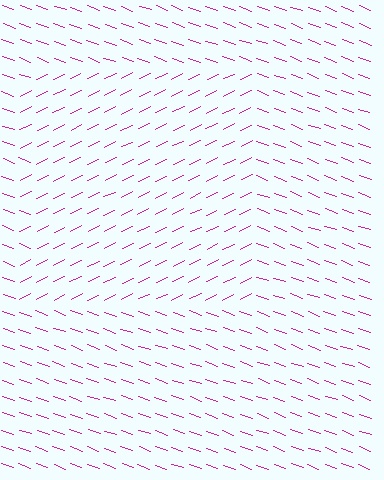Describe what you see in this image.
The image is filled with small magenta line segments. A rectangle region in the image has lines oriented differently from the surrounding lines, creating a visible texture boundary.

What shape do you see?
I see a rectangle.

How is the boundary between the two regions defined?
The boundary is defined purely by a change in line orientation (approximately 45 degrees difference). All lines are the same color and thickness.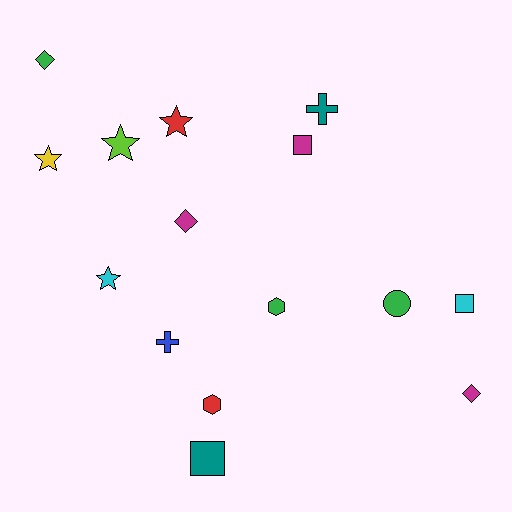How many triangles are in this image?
There are no triangles.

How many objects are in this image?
There are 15 objects.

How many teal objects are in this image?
There are 2 teal objects.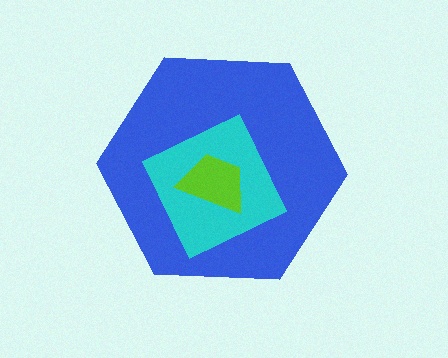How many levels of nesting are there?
3.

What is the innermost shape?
The lime trapezoid.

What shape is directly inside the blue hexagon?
The cyan diamond.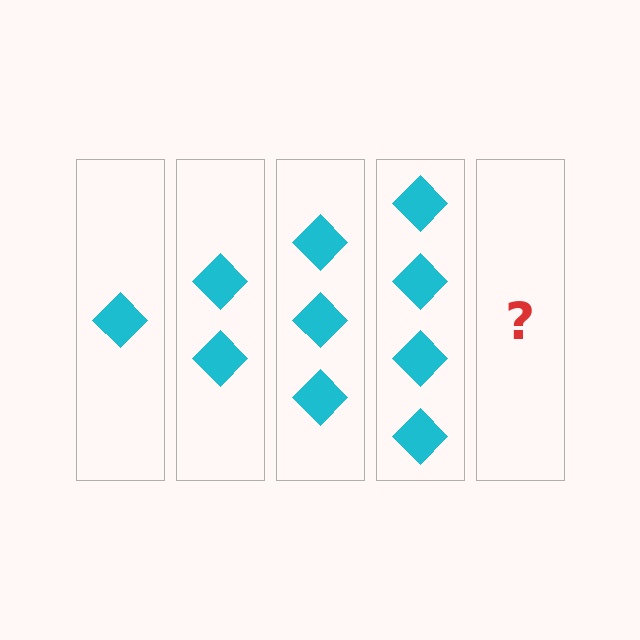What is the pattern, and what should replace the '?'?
The pattern is that each step adds one more diamond. The '?' should be 5 diamonds.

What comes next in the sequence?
The next element should be 5 diamonds.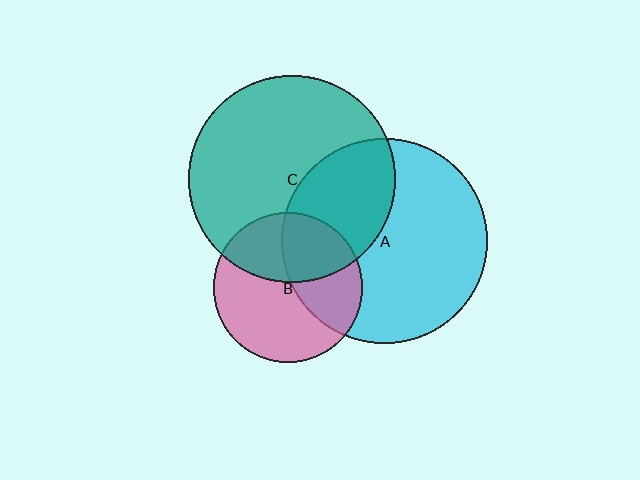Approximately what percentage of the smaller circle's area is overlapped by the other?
Approximately 35%.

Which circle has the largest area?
Circle C (teal).